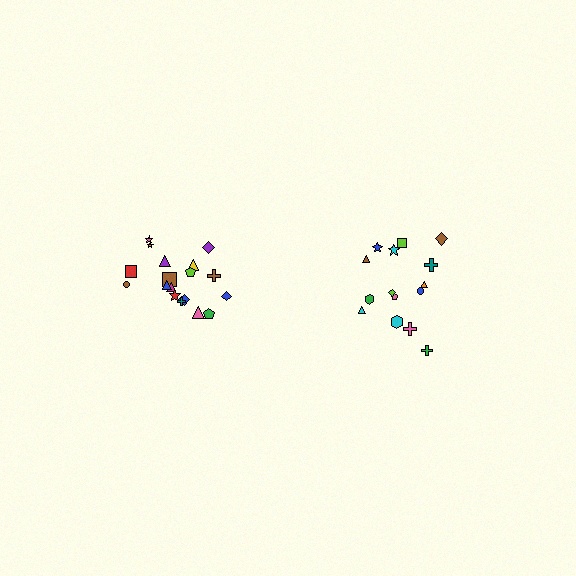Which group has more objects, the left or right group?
The left group.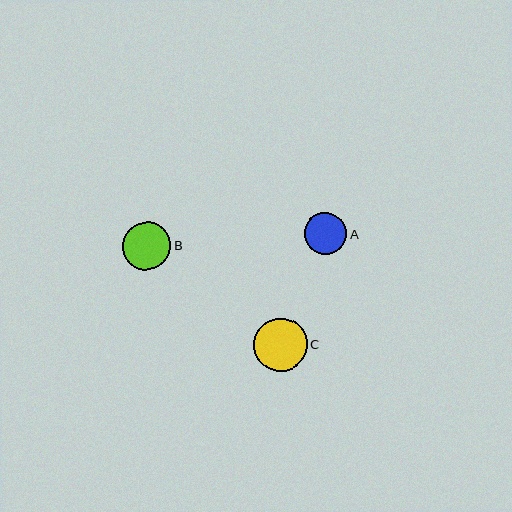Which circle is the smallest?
Circle A is the smallest with a size of approximately 42 pixels.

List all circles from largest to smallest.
From largest to smallest: C, B, A.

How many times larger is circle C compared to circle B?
Circle C is approximately 1.1 times the size of circle B.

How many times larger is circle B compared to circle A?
Circle B is approximately 1.1 times the size of circle A.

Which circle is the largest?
Circle C is the largest with a size of approximately 54 pixels.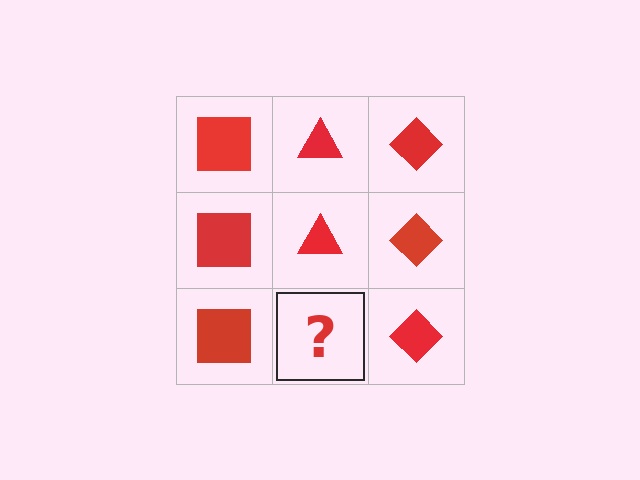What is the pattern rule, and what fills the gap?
The rule is that each column has a consistent shape. The gap should be filled with a red triangle.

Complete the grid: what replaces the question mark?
The question mark should be replaced with a red triangle.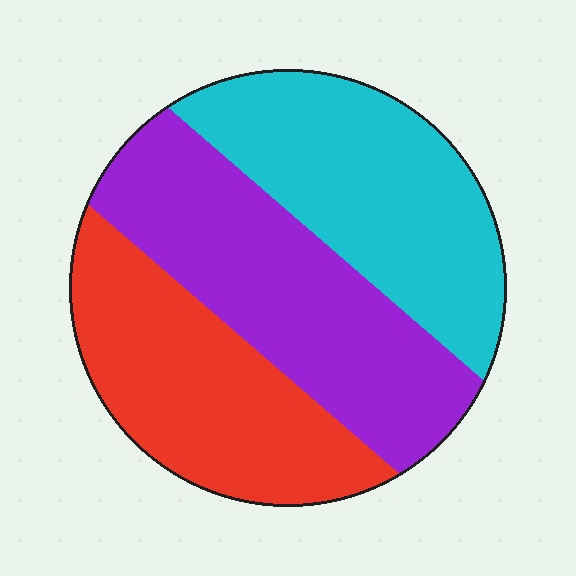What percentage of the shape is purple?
Purple covers about 35% of the shape.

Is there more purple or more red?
Purple.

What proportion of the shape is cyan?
Cyan takes up between a sixth and a third of the shape.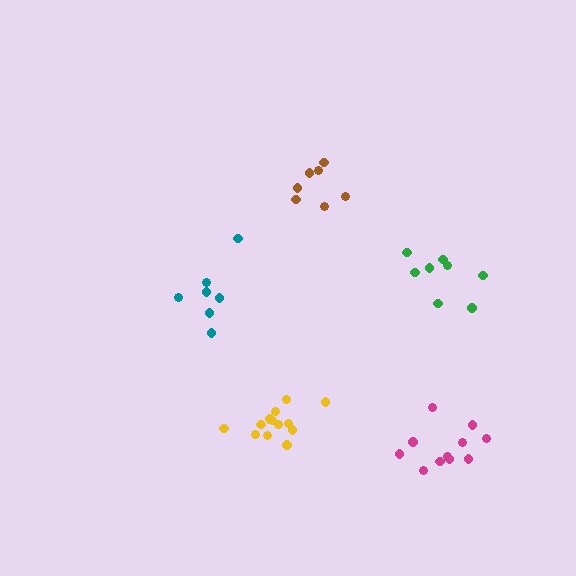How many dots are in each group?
Group 1: 8 dots, Group 2: 13 dots, Group 3: 7 dots, Group 4: 7 dots, Group 5: 11 dots (46 total).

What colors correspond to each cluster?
The clusters are colored: green, yellow, teal, brown, magenta.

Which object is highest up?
The brown cluster is topmost.